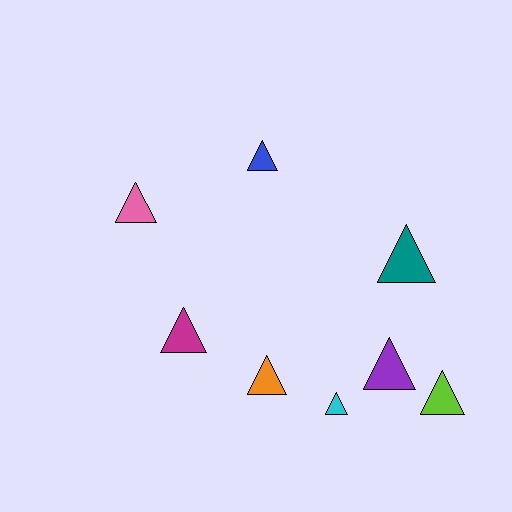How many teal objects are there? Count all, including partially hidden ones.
There is 1 teal object.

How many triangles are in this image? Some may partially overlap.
There are 8 triangles.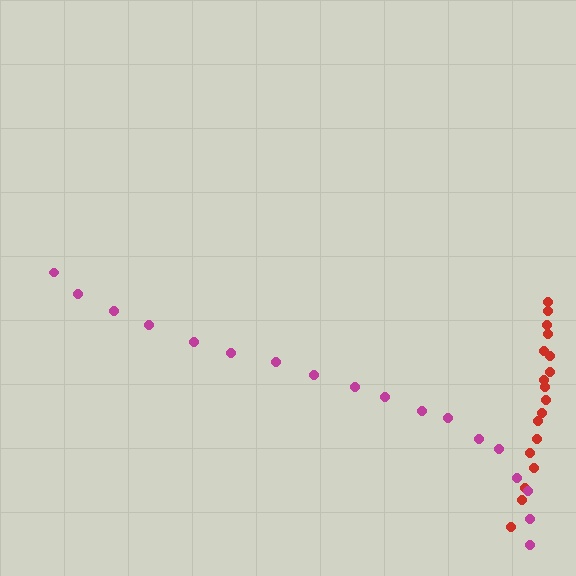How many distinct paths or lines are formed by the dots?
There are 2 distinct paths.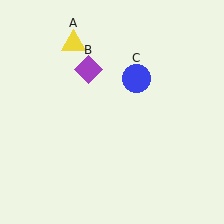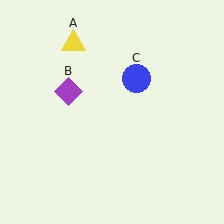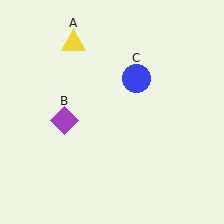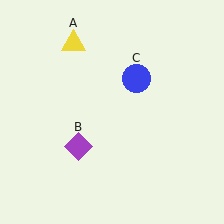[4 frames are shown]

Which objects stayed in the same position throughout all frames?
Yellow triangle (object A) and blue circle (object C) remained stationary.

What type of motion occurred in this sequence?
The purple diamond (object B) rotated counterclockwise around the center of the scene.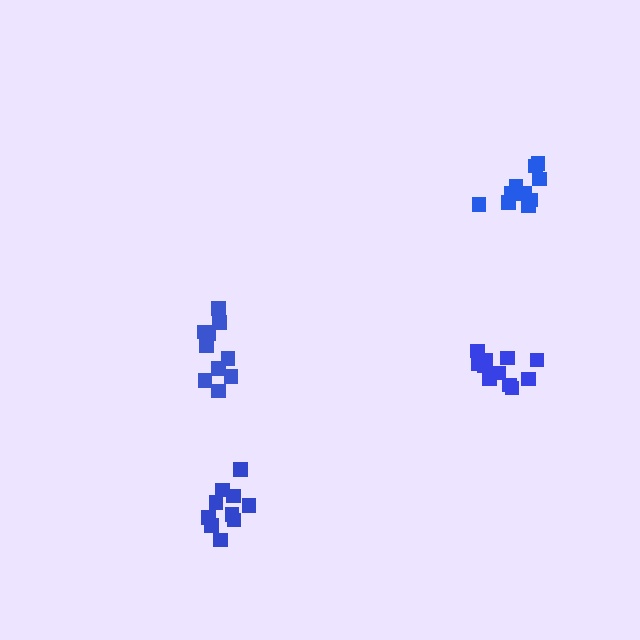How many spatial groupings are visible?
There are 4 spatial groupings.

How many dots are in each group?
Group 1: 10 dots, Group 2: 10 dots, Group 3: 10 dots, Group 4: 11 dots (41 total).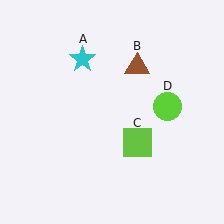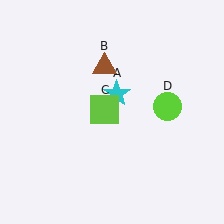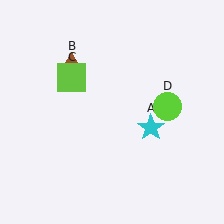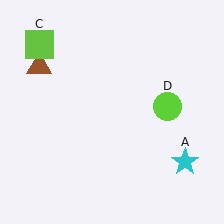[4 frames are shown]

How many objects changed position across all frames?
3 objects changed position: cyan star (object A), brown triangle (object B), lime square (object C).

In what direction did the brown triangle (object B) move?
The brown triangle (object B) moved left.